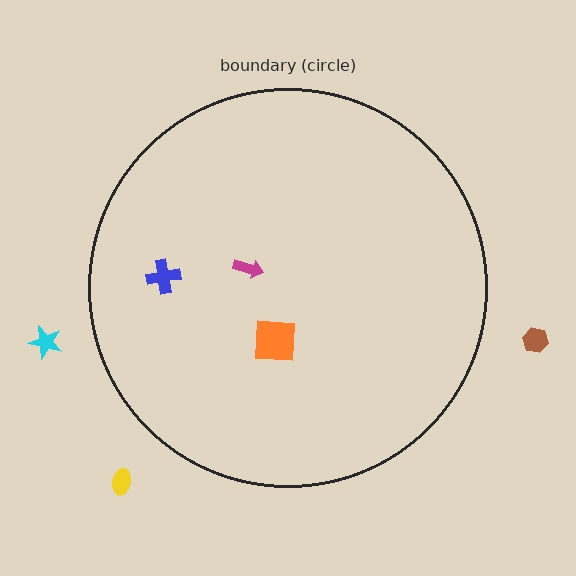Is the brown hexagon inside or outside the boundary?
Outside.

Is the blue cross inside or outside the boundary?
Inside.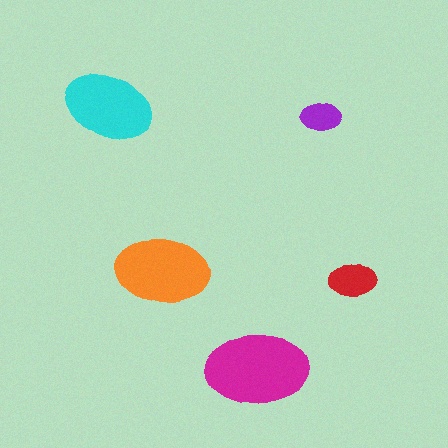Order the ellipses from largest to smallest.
the magenta one, the orange one, the cyan one, the red one, the purple one.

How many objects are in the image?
There are 5 objects in the image.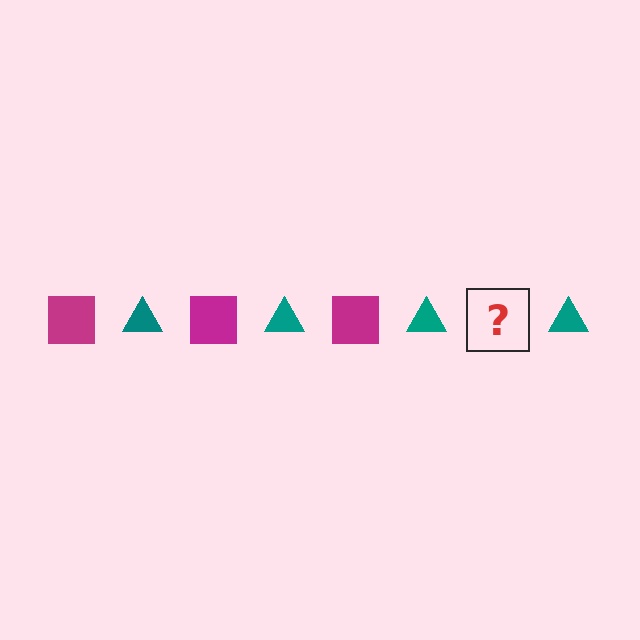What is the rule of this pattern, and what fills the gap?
The rule is that the pattern alternates between magenta square and teal triangle. The gap should be filled with a magenta square.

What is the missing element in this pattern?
The missing element is a magenta square.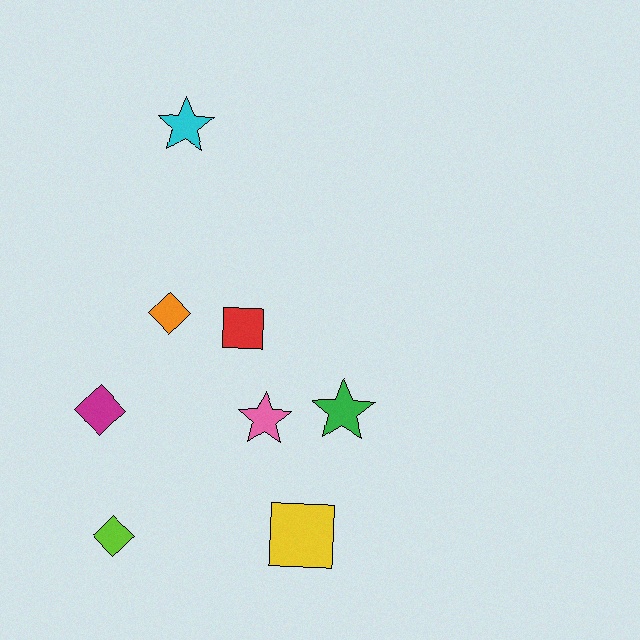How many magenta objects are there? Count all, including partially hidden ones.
There is 1 magenta object.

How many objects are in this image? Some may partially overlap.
There are 8 objects.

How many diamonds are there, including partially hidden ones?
There are 3 diamonds.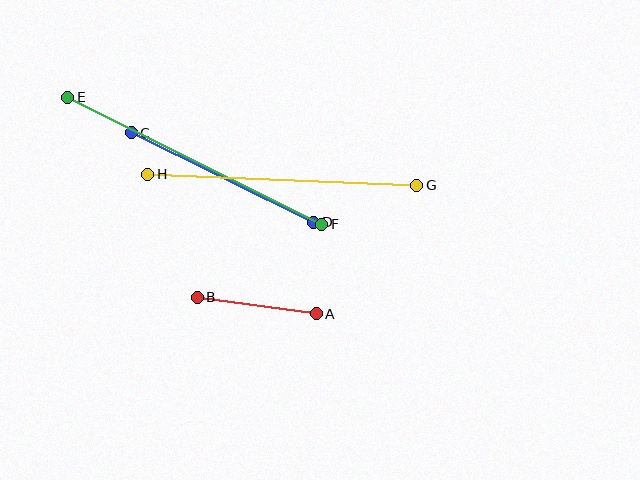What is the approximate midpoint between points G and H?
The midpoint is at approximately (282, 180) pixels.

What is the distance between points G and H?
The distance is approximately 270 pixels.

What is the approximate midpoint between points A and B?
The midpoint is at approximately (257, 305) pixels.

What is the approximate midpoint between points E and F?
The midpoint is at approximately (195, 161) pixels.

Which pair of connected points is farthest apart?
Points E and F are farthest apart.